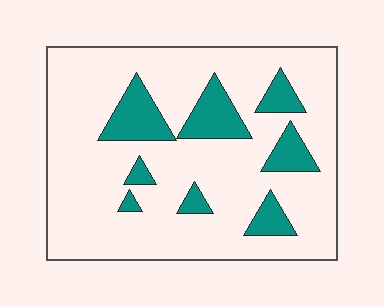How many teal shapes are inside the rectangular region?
8.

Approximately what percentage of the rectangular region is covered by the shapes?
Approximately 20%.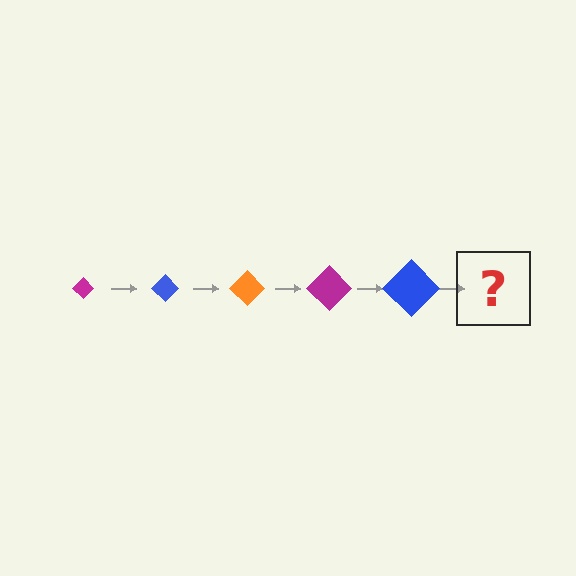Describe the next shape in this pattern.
It should be an orange diamond, larger than the previous one.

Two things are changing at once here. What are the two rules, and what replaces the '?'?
The two rules are that the diamond grows larger each step and the color cycles through magenta, blue, and orange. The '?' should be an orange diamond, larger than the previous one.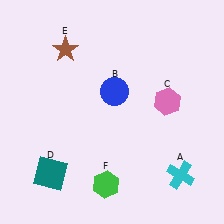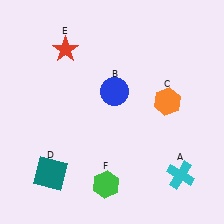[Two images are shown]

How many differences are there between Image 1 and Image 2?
There are 2 differences between the two images.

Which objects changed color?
C changed from pink to orange. E changed from brown to red.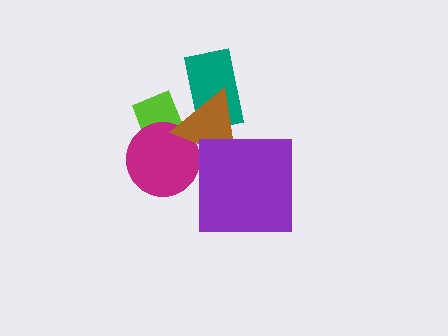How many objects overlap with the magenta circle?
2 objects overlap with the magenta circle.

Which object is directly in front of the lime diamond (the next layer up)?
The magenta circle is directly in front of the lime diamond.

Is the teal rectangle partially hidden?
Yes, it is partially covered by another shape.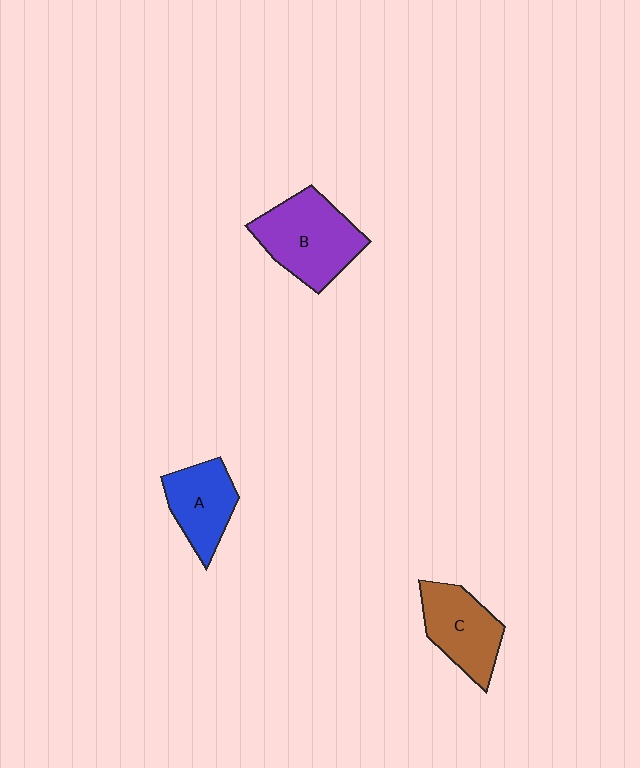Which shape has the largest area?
Shape B (purple).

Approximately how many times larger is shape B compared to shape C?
Approximately 1.3 times.